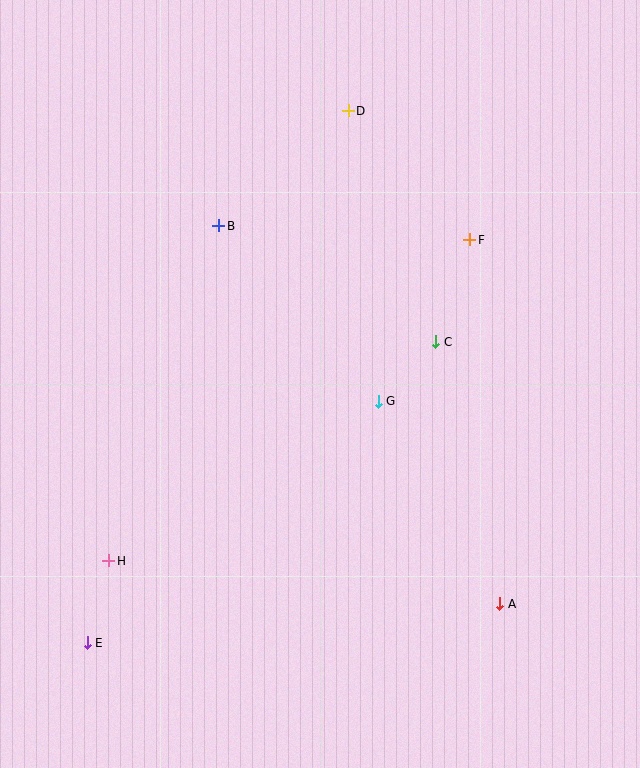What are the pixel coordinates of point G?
Point G is at (378, 401).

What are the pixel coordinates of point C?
Point C is at (436, 342).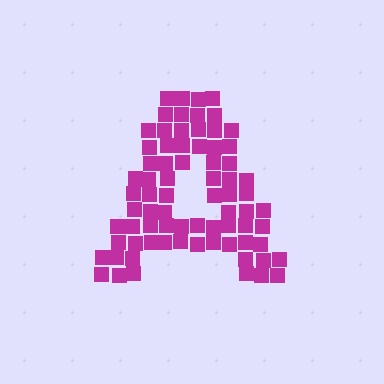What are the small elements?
The small elements are squares.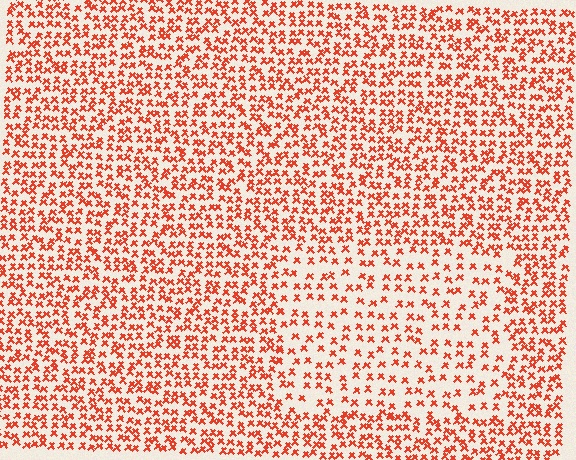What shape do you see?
I see a rectangle.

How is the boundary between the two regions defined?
The boundary is defined by a change in element density (approximately 1.8x ratio). All elements are the same color, size, and shape.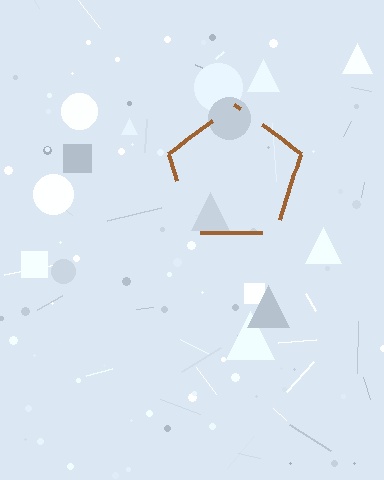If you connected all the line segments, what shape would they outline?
They would outline a pentagon.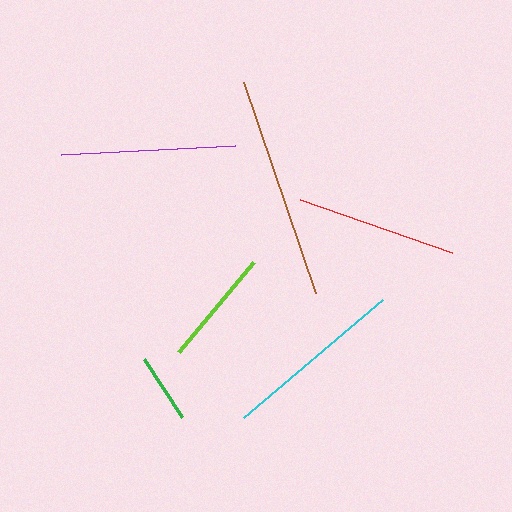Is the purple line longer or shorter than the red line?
The purple line is longer than the red line.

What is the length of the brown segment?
The brown segment is approximately 223 pixels long.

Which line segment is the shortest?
The green line is the shortest at approximately 69 pixels.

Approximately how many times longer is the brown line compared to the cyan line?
The brown line is approximately 1.2 times the length of the cyan line.